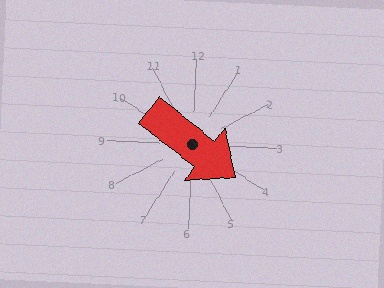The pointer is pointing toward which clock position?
Roughly 4 o'clock.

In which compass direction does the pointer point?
Southeast.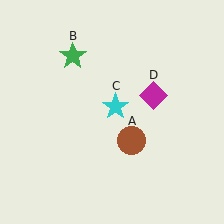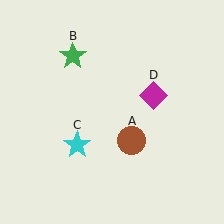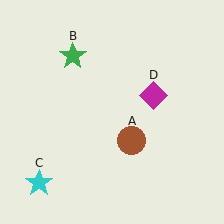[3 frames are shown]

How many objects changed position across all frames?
1 object changed position: cyan star (object C).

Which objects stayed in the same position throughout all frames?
Brown circle (object A) and green star (object B) and magenta diamond (object D) remained stationary.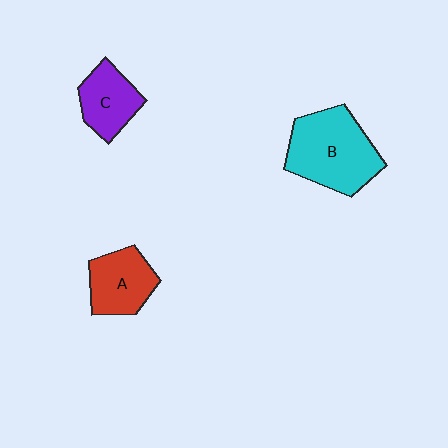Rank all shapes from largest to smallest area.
From largest to smallest: B (cyan), A (red), C (purple).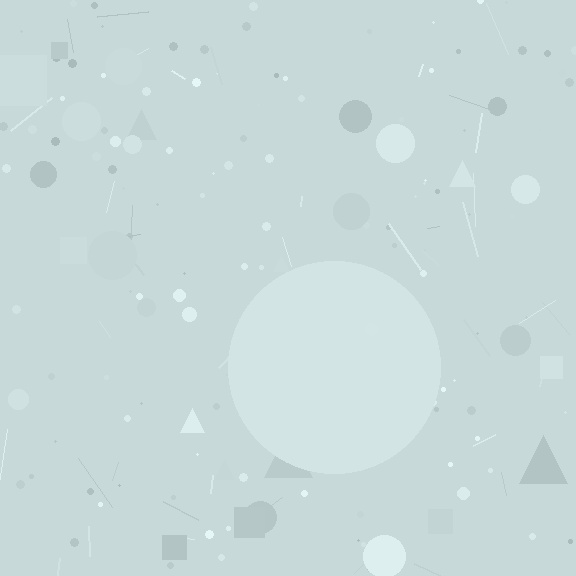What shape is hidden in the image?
A circle is hidden in the image.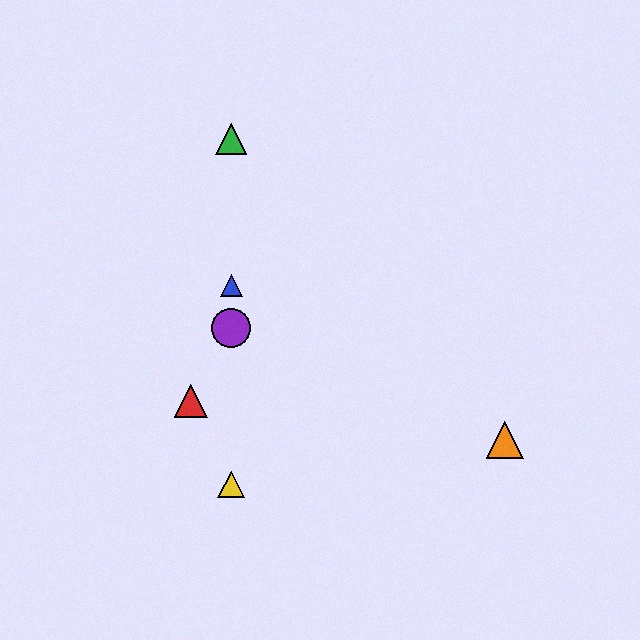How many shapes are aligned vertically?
4 shapes (the blue triangle, the green triangle, the yellow triangle, the purple circle) are aligned vertically.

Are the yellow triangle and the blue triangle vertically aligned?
Yes, both are at x≈231.